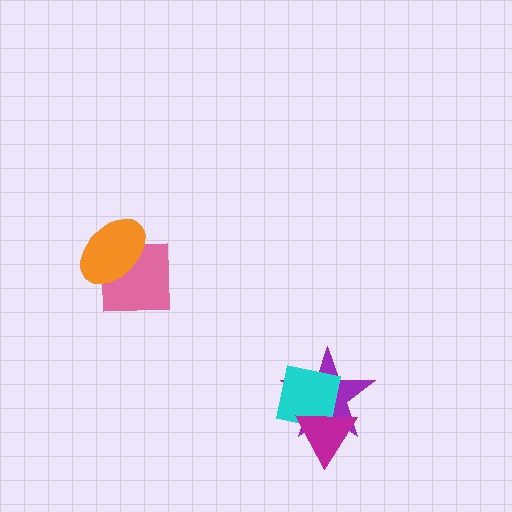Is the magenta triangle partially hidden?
No, no other shape covers it.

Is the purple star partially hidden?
Yes, it is partially covered by another shape.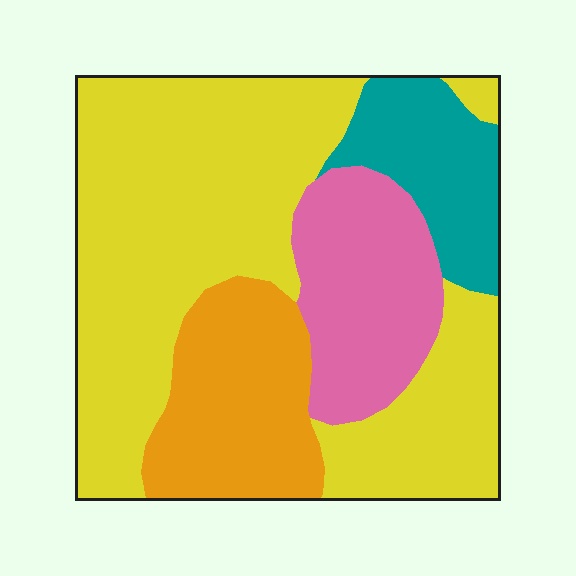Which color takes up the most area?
Yellow, at roughly 55%.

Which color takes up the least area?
Teal, at roughly 10%.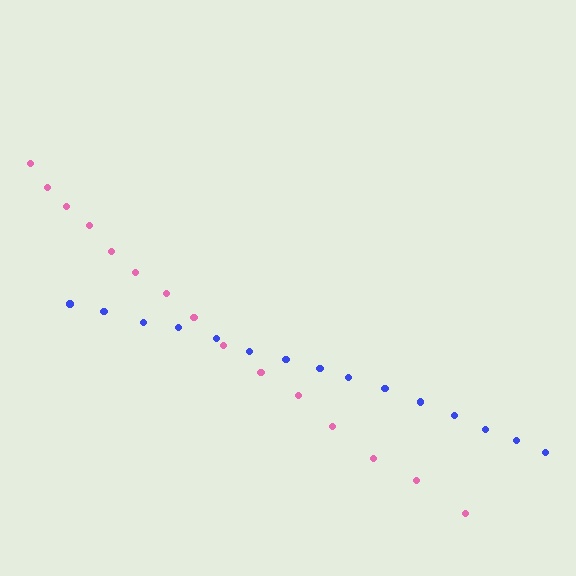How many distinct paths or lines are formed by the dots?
There are 2 distinct paths.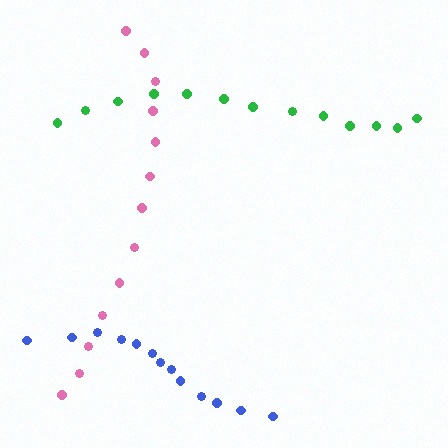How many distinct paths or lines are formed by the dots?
There are 3 distinct paths.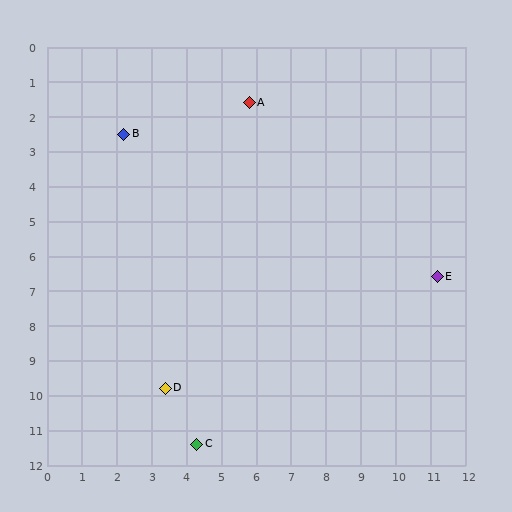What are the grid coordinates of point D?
Point D is at approximately (3.4, 9.8).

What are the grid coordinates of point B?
Point B is at approximately (2.2, 2.5).